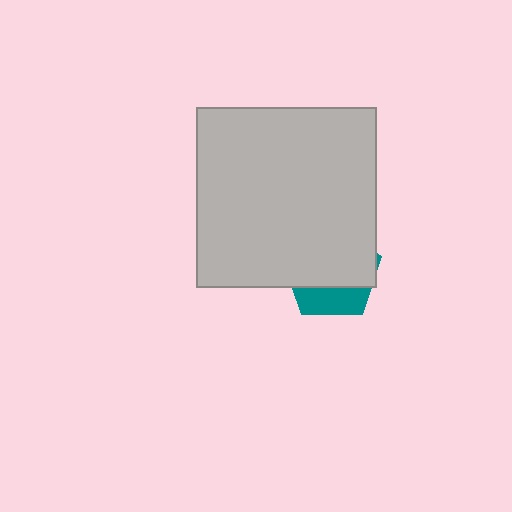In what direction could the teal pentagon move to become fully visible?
The teal pentagon could move down. That would shift it out from behind the light gray square entirely.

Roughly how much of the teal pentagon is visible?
A small part of it is visible (roughly 30%).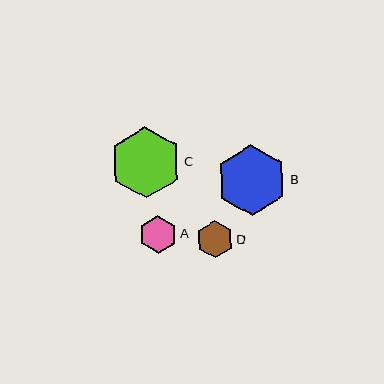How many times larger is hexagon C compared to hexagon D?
Hexagon C is approximately 1.9 times the size of hexagon D.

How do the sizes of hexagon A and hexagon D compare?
Hexagon A and hexagon D are approximately the same size.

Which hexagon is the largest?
Hexagon C is the largest with a size of approximately 72 pixels.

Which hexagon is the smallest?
Hexagon D is the smallest with a size of approximately 37 pixels.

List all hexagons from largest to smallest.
From largest to smallest: C, B, A, D.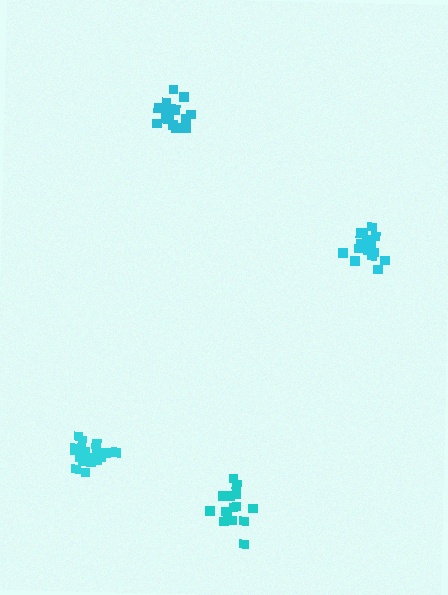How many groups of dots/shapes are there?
There are 4 groups.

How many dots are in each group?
Group 1: 17 dots, Group 2: 18 dots, Group 3: 16 dots, Group 4: 21 dots (72 total).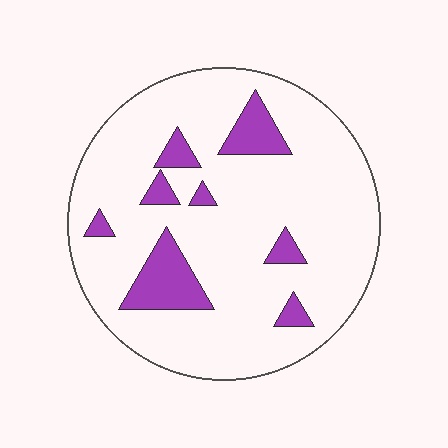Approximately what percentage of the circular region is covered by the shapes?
Approximately 15%.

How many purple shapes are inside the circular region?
8.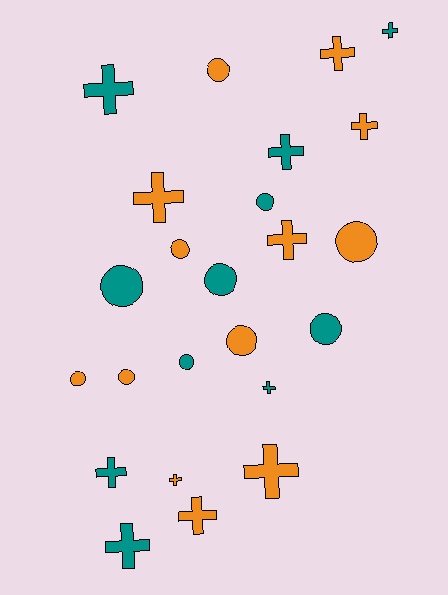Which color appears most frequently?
Orange, with 13 objects.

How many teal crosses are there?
There are 6 teal crosses.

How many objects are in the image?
There are 24 objects.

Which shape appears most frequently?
Cross, with 13 objects.